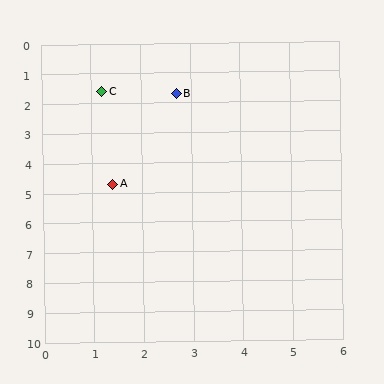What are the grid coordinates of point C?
Point C is at approximately (1.2, 1.6).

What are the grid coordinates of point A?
Point A is at approximately (1.4, 4.7).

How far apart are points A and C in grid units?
Points A and C are about 3.1 grid units apart.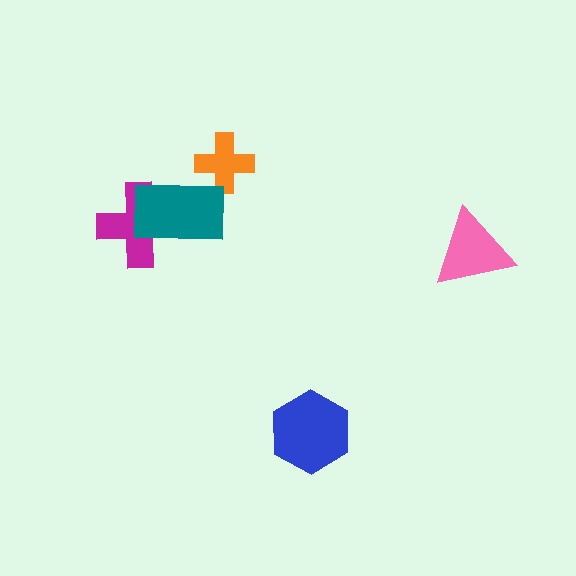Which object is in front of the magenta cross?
The teal rectangle is in front of the magenta cross.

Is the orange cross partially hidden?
Yes, it is partially covered by another shape.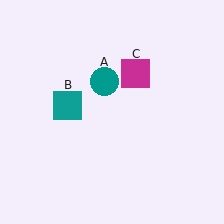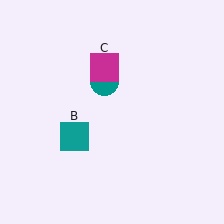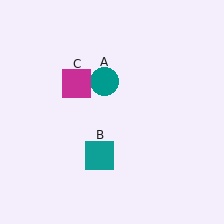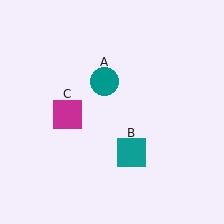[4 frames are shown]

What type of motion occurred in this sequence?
The teal square (object B), magenta square (object C) rotated counterclockwise around the center of the scene.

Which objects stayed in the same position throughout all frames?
Teal circle (object A) remained stationary.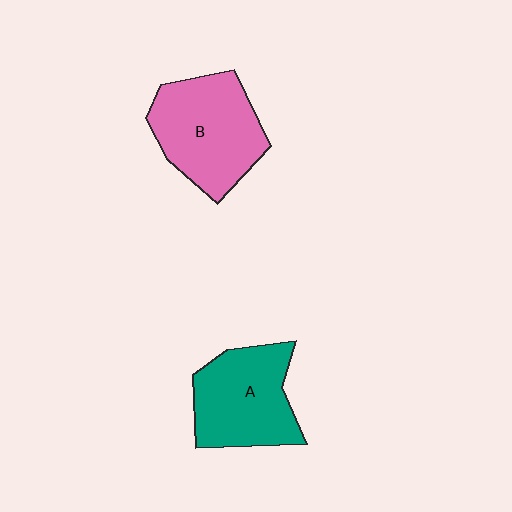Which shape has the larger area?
Shape B (pink).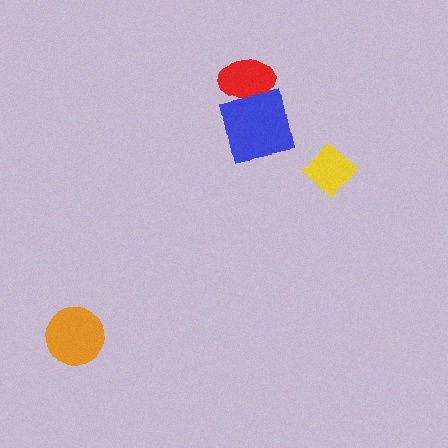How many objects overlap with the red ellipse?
1 object overlaps with the red ellipse.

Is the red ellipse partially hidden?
Yes, it is partially covered by another shape.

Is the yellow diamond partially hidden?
No, no other shape covers it.